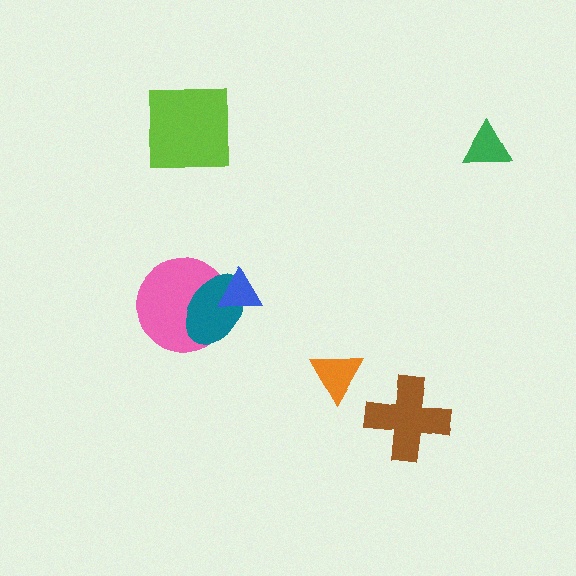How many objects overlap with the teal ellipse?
2 objects overlap with the teal ellipse.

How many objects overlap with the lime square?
0 objects overlap with the lime square.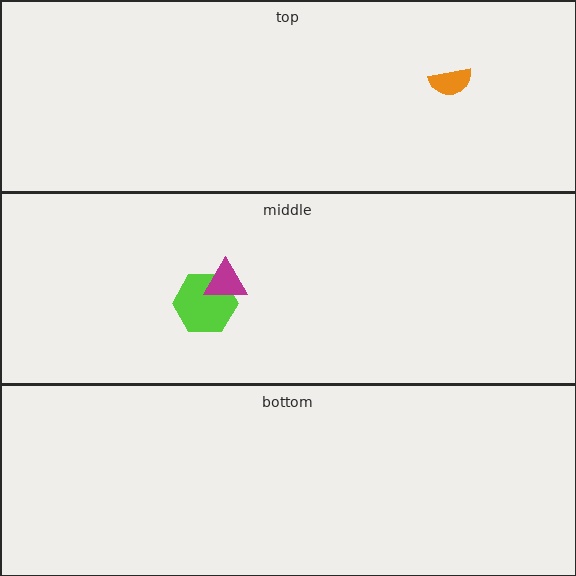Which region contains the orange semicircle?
The top region.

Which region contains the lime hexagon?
The middle region.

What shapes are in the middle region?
The lime hexagon, the magenta triangle.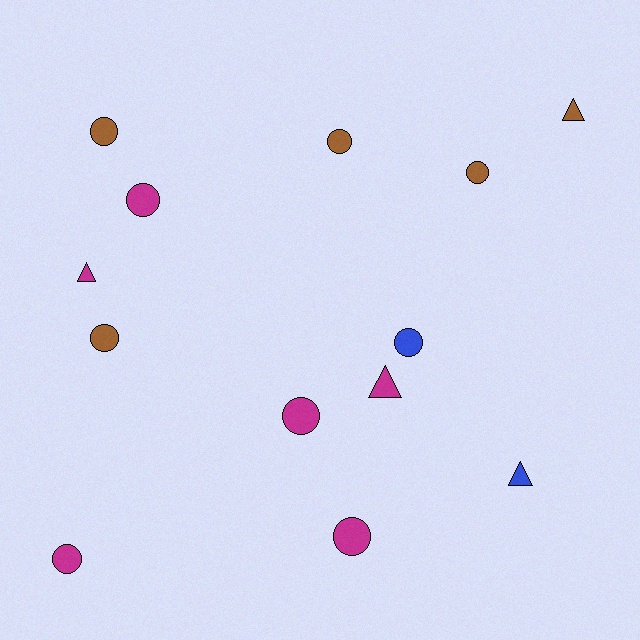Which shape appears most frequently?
Circle, with 9 objects.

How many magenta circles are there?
There are 4 magenta circles.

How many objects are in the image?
There are 13 objects.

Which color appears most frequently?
Magenta, with 6 objects.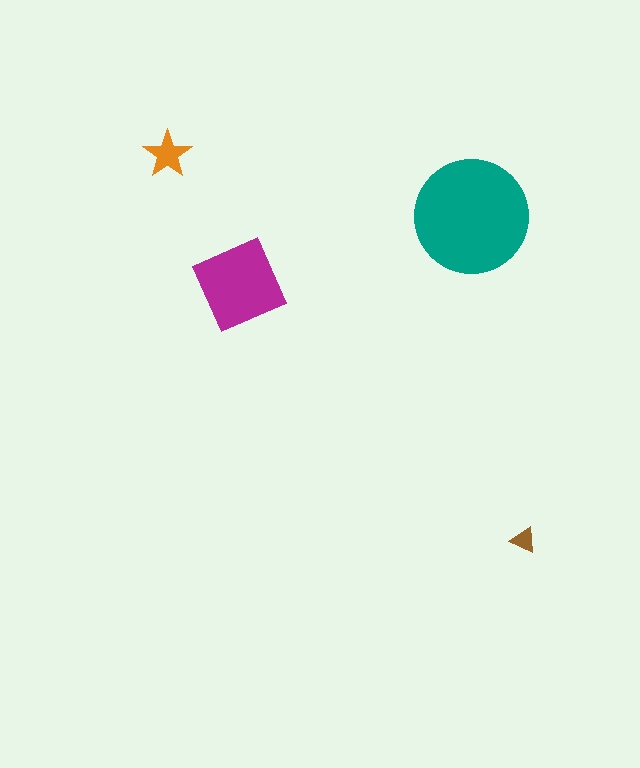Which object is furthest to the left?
The orange star is leftmost.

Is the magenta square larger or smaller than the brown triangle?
Larger.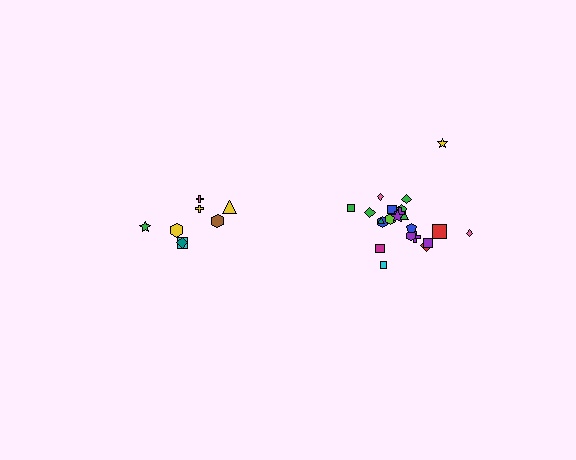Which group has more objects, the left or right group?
The right group.